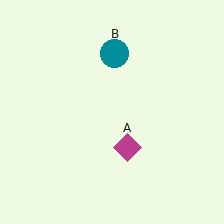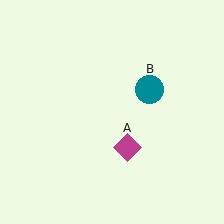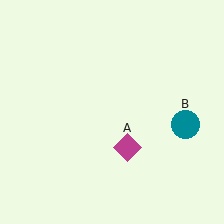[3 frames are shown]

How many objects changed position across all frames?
1 object changed position: teal circle (object B).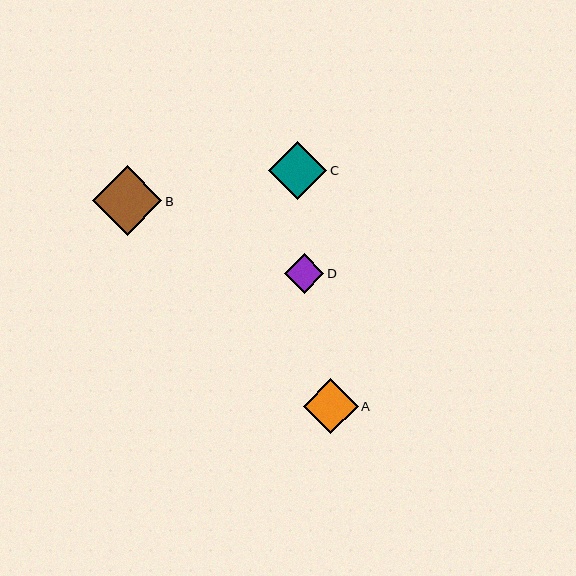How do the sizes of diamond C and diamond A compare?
Diamond C and diamond A are approximately the same size.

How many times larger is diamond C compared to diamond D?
Diamond C is approximately 1.5 times the size of diamond D.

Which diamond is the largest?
Diamond B is the largest with a size of approximately 69 pixels.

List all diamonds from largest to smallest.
From largest to smallest: B, C, A, D.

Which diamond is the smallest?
Diamond D is the smallest with a size of approximately 39 pixels.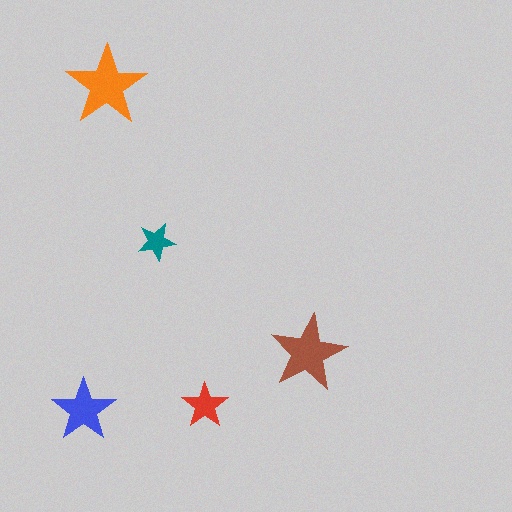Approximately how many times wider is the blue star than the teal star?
About 1.5 times wider.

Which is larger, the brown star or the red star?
The brown one.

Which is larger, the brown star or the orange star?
The orange one.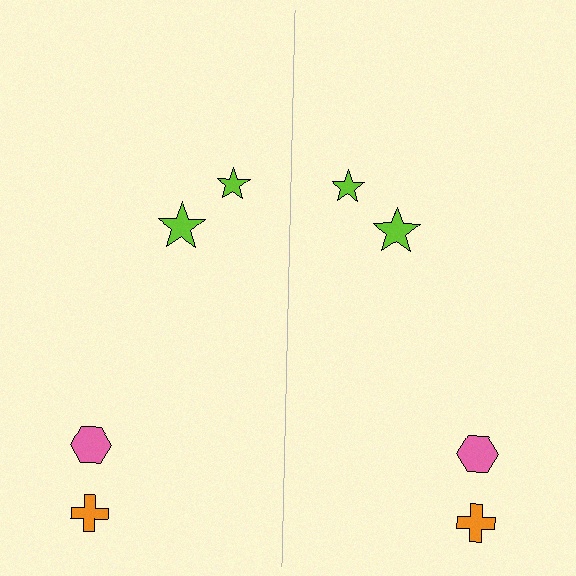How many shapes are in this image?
There are 8 shapes in this image.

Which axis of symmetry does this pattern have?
The pattern has a vertical axis of symmetry running through the center of the image.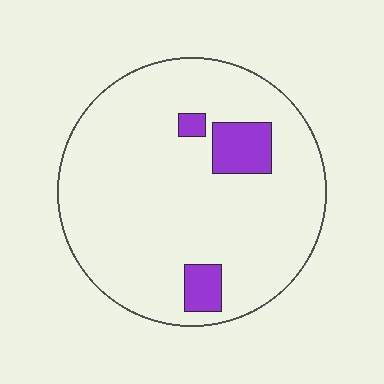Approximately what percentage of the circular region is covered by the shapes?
Approximately 10%.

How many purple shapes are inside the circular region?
3.